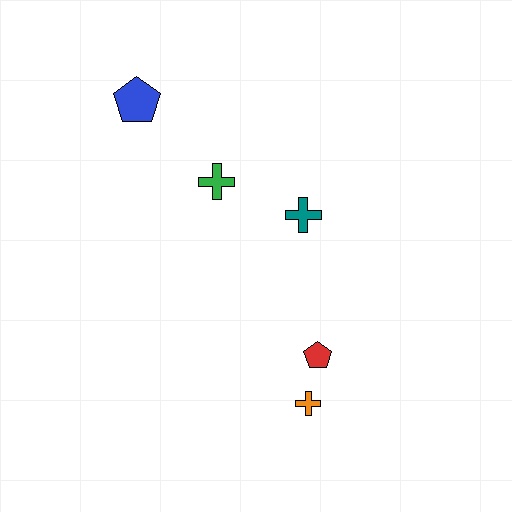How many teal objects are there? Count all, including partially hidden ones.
There is 1 teal object.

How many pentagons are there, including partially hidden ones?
There are 2 pentagons.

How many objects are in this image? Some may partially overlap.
There are 5 objects.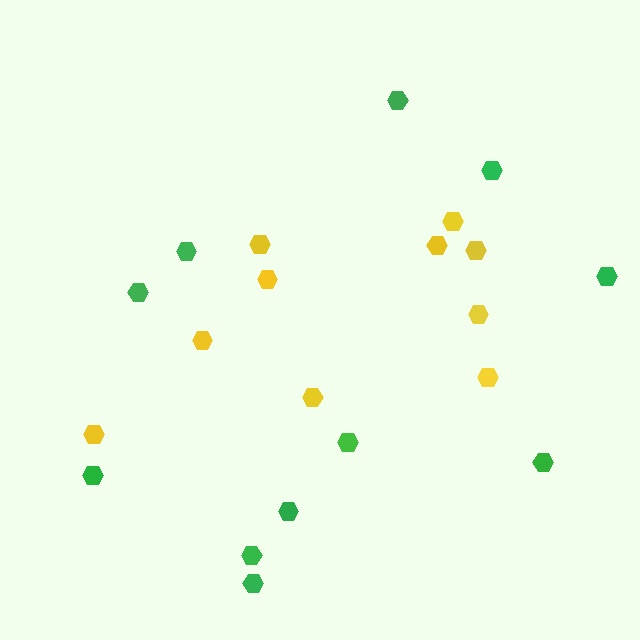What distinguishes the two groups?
There are 2 groups: one group of yellow hexagons (10) and one group of green hexagons (11).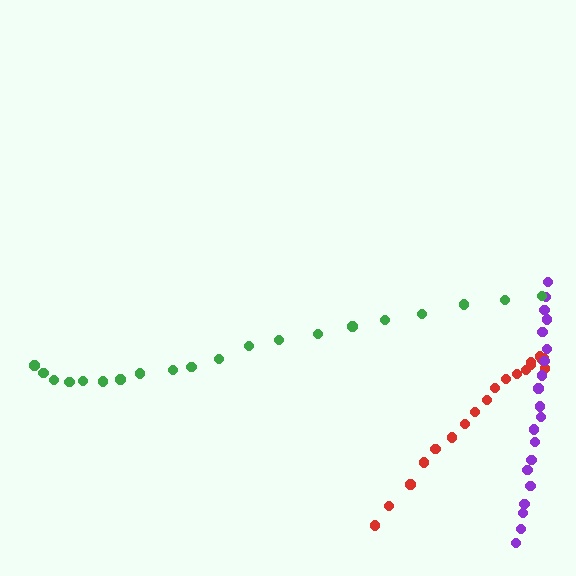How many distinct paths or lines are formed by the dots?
There are 3 distinct paths.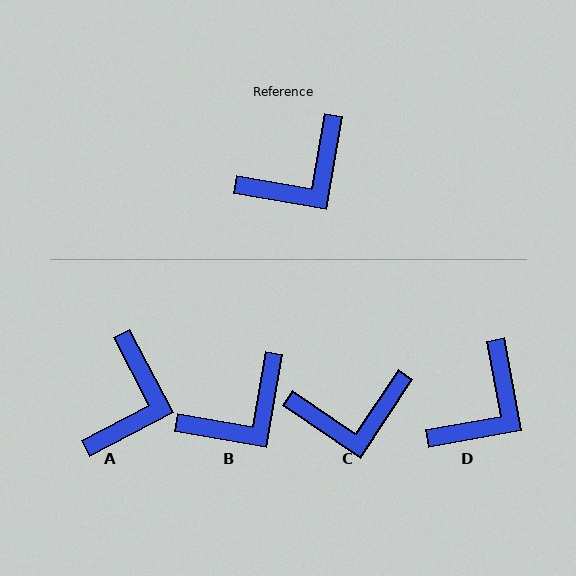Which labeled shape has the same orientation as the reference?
B.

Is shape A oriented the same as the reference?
No, it is off by about 37 degrees.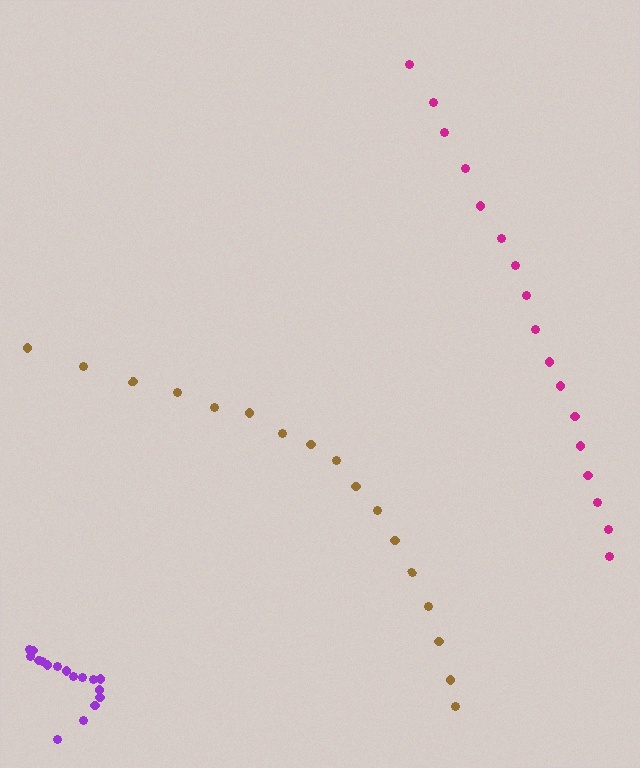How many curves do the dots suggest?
There are 3 distinct paths.